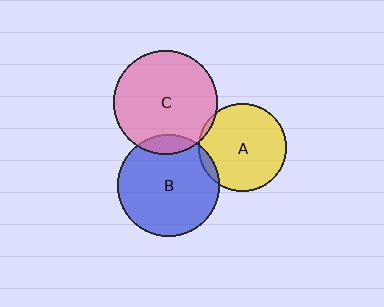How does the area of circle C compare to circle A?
Approximately 1.4 times.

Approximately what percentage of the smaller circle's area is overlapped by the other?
Approximately 10%.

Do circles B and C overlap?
Yes.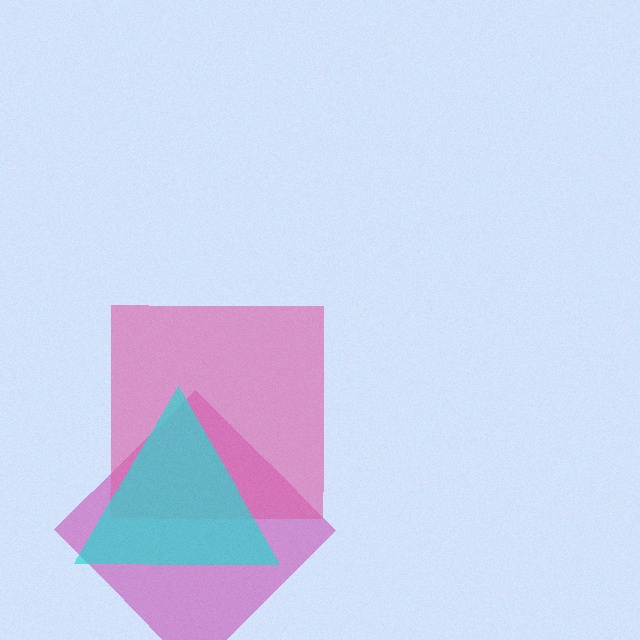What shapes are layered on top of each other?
The layered shapes are: a magenta diamond, a pink square, a cyan triangle.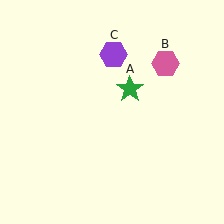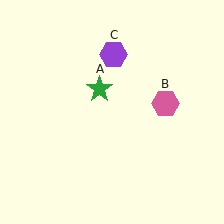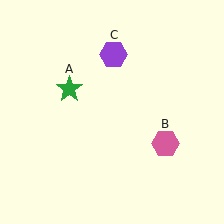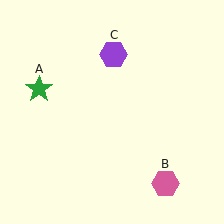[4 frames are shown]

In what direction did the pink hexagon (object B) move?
The pink hexagon (object B) moved down.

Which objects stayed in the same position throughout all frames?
Purple hexagon (object C) remained stationary.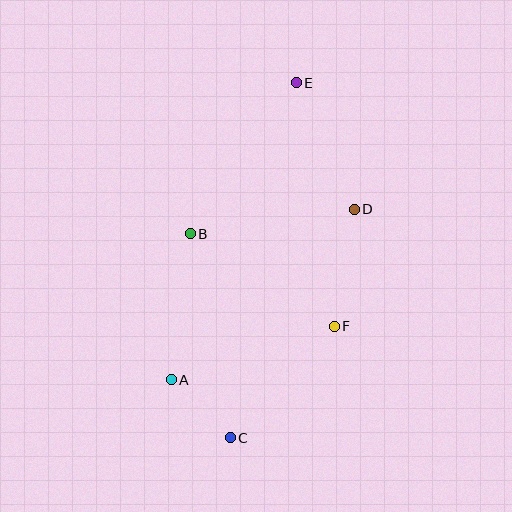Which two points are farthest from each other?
Points C and E are farthest from each other.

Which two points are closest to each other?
Points A and C are closest to each other.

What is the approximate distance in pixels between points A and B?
The distance between A and B is approximately 148 pixels.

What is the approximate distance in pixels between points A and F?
The distance between A and F is approximately 172 pixels.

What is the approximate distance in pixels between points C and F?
The distance between C and F is approximately 153 pixels.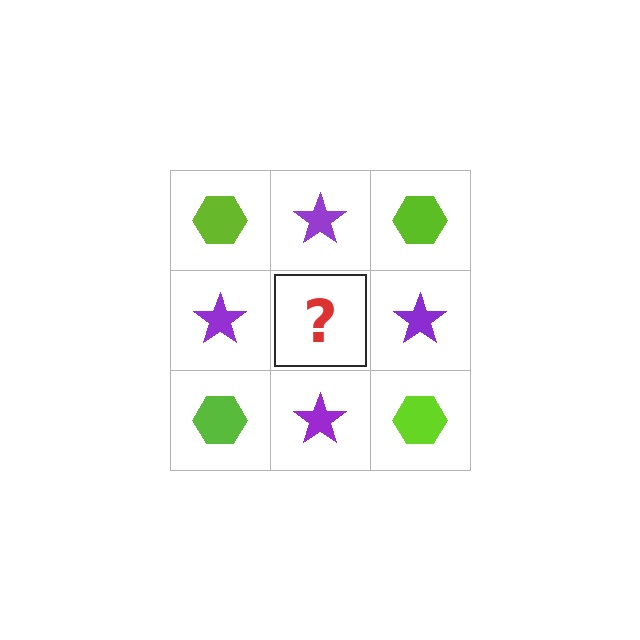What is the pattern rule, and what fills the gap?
The rule is that it alternates lime hexagon and purple star in a checkerboard pattern. The gap should be filled with a lime hexagon.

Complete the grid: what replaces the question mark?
The question mark should be replaced with a lime hexagon.